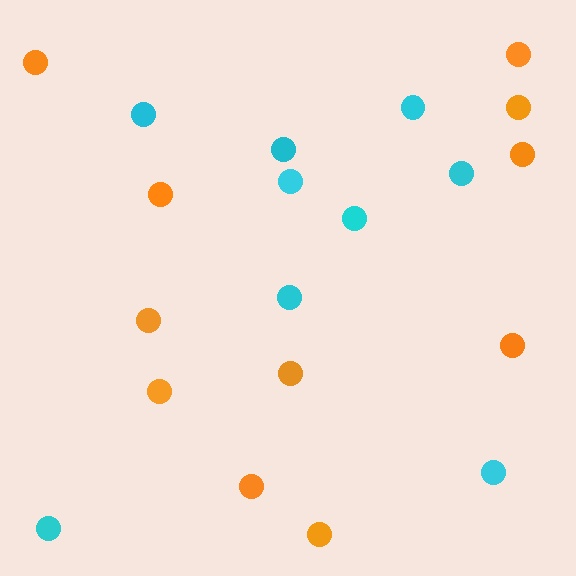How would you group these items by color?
There are 2 groups: one group of orange circles (11) and one group of cyan circles (9).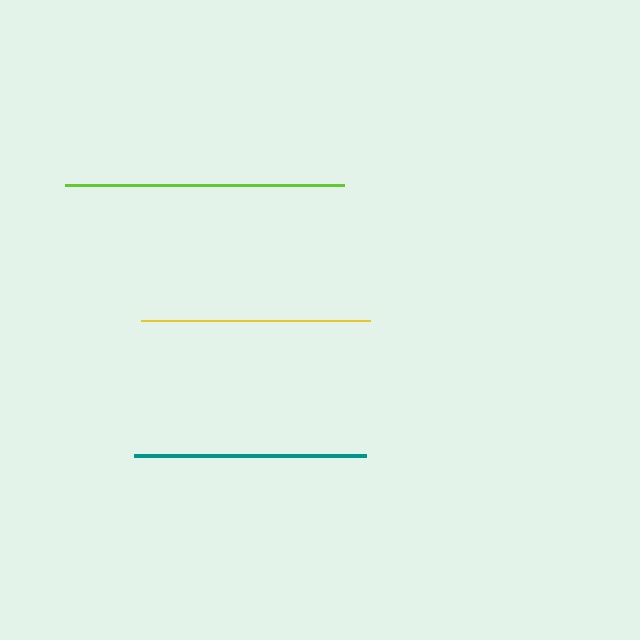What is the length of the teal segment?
The teal segment is approximately 232 pixels long.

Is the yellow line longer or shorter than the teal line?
The teal line is longer than the yellow line.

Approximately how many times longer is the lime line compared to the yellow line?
The lime line is approximately 1.2 times the length of the yellow line.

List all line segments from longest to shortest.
From longest to shortest: lime, teal, yellow.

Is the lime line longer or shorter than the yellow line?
The lime line is longer than the yellow line.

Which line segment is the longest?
The lime line is the longest at approximately 279 pixels.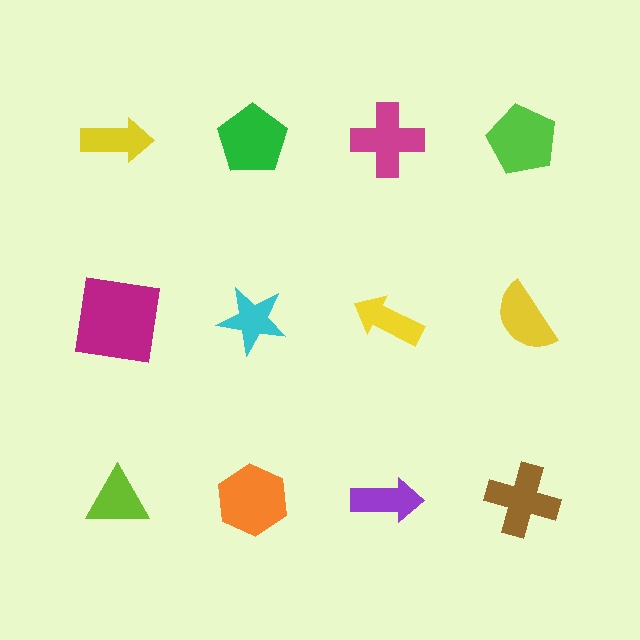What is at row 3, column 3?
A purple arrow.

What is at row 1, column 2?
A green pentagon.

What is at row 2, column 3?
A yellow arrow.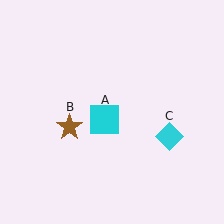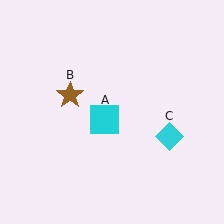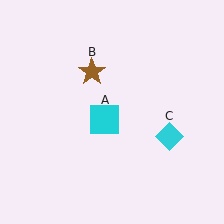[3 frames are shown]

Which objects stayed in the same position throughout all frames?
Cyan square (object A) and cyan diamond (object C) remained stationary.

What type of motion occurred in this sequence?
The brown star (object B) rotated clockwise around the center of the scene.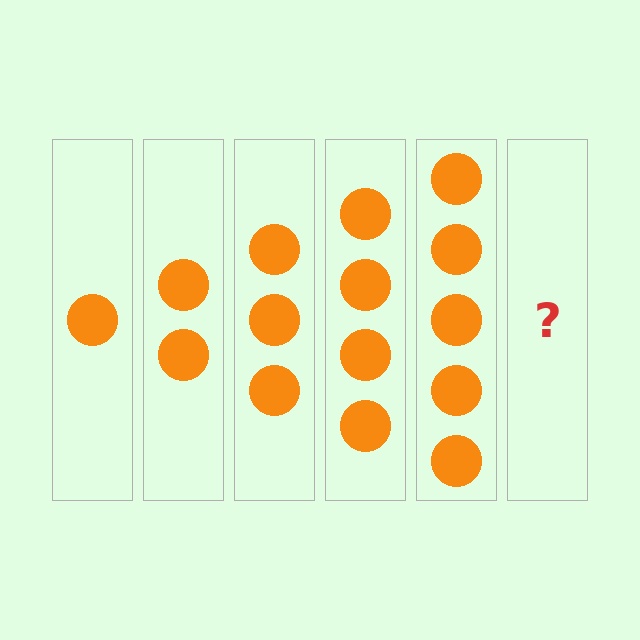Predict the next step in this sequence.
The next step is 6 circles.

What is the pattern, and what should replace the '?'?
The pattern is that each step adds one more circle. The '?' should be 6 circles.